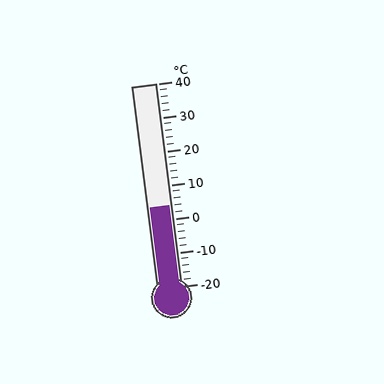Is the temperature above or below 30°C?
The temperature is below 30°C.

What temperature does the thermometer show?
The thermometer shows approximately 4°C.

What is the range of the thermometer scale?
The thermometer scale ranges from -20°C to 40°C.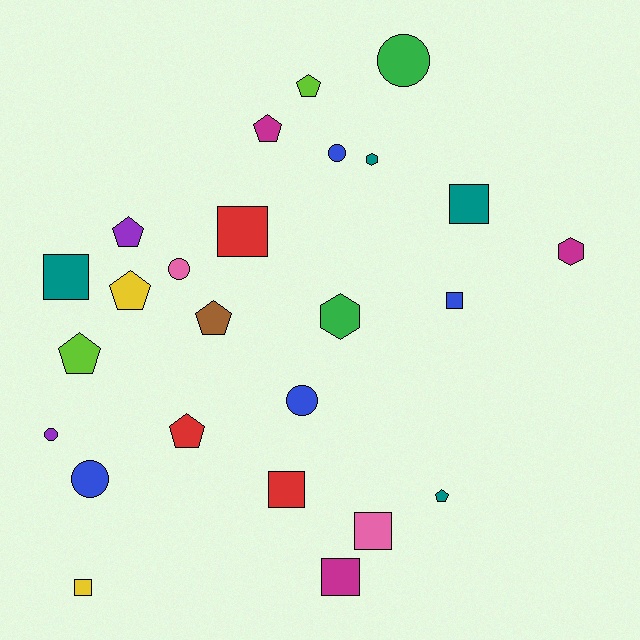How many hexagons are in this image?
There are 3 hexagons.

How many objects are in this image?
There are 25 objects.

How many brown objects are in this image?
There is 1 brown object.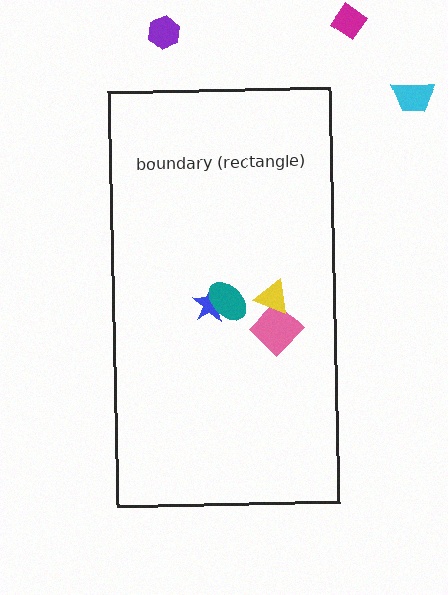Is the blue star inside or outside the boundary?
Inside.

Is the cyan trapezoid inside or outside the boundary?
Outside.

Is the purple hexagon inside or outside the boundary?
Outside.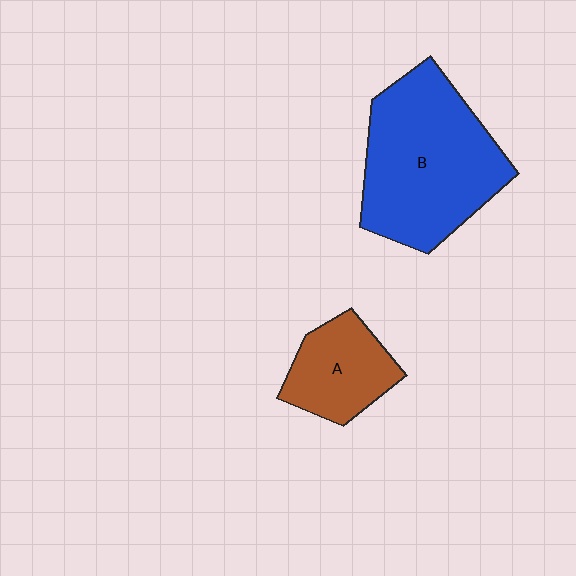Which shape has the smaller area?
Shape A (brown).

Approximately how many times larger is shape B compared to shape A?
Approximately 2.2 times.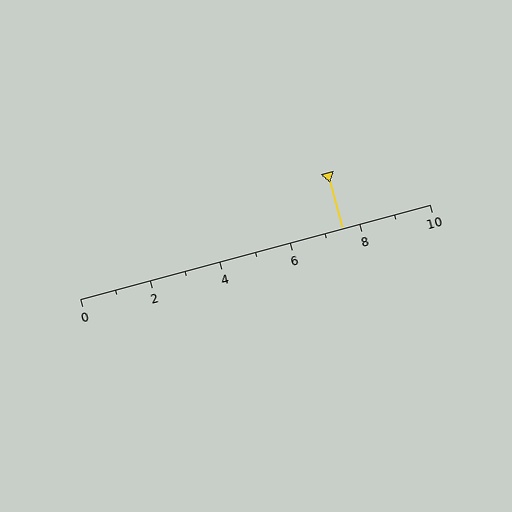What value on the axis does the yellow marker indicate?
The marker indicates approximately 7.5.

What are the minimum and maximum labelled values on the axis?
The axis runs from 0 to 10.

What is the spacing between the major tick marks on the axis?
The major ticks are spaced 2 apart.